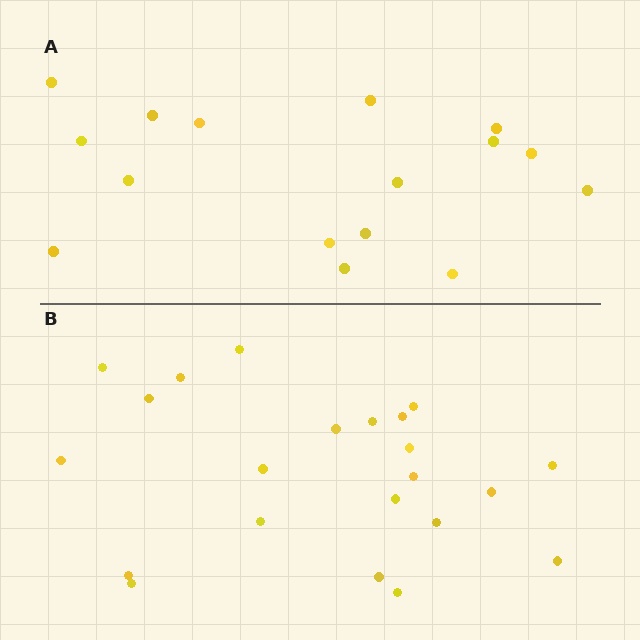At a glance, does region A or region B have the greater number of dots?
Region B (the bottom region) has more dots.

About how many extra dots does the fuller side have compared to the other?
Region B has about 6 more dots than region A.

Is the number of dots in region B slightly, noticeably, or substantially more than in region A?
Region B has noticeably more, but not dramatically so. The ratio is roughly 1.4 to 1.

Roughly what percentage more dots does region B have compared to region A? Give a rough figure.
About 40% more.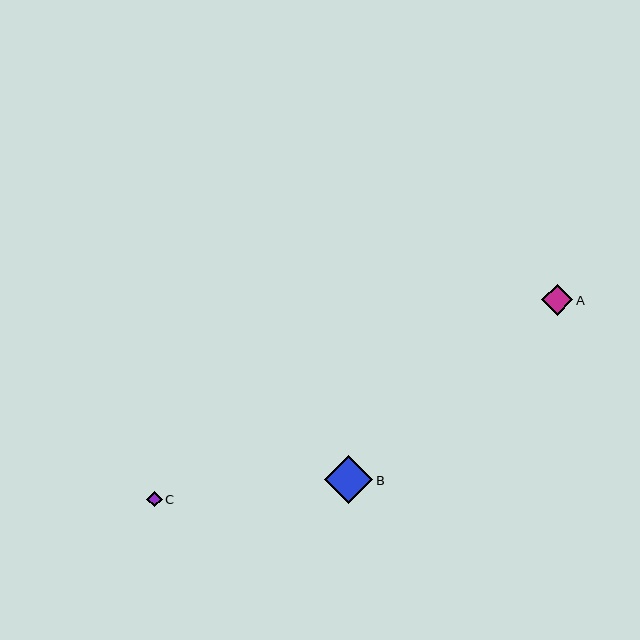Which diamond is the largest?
Diamond B is the largest with a size of approximately 48 pixels.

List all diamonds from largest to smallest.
From largest to smallest: B, A, C.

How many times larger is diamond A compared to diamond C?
Diamond A is approximately 2.0 times the size of diamond C.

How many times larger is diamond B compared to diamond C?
Diamond B is approximately 3.2 times the size of diamond C.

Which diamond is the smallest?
Diamond C is the smallest with a size of approximately 15 pixels.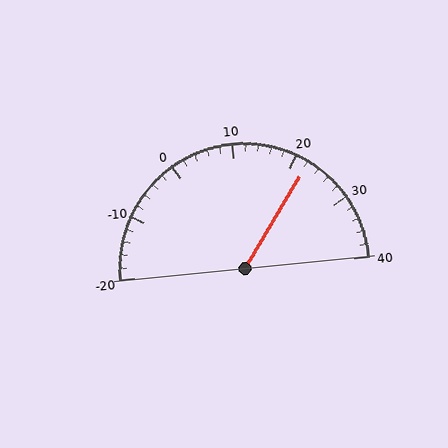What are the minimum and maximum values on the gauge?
The gauge ranges from -20 to 40.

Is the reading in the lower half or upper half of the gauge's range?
The reading is in the upper half of the range (-20 to 40).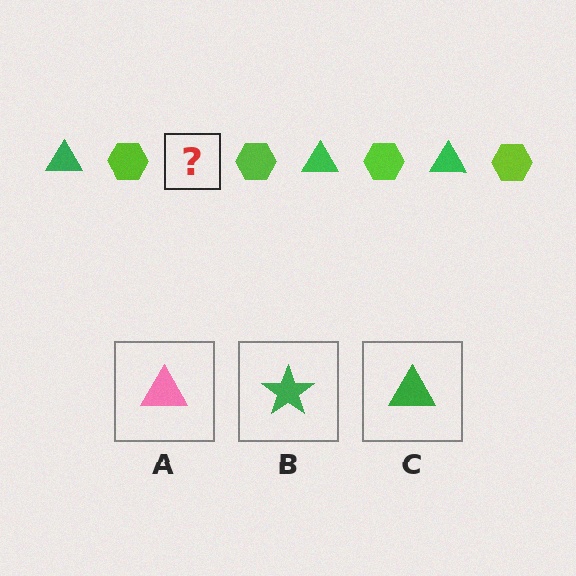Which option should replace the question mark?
Option C.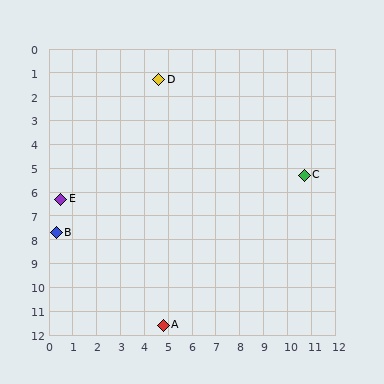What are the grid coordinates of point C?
Point C is at approximately (10.7, 5.3).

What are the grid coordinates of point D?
Point D is at approximately (4.6, 1.3).